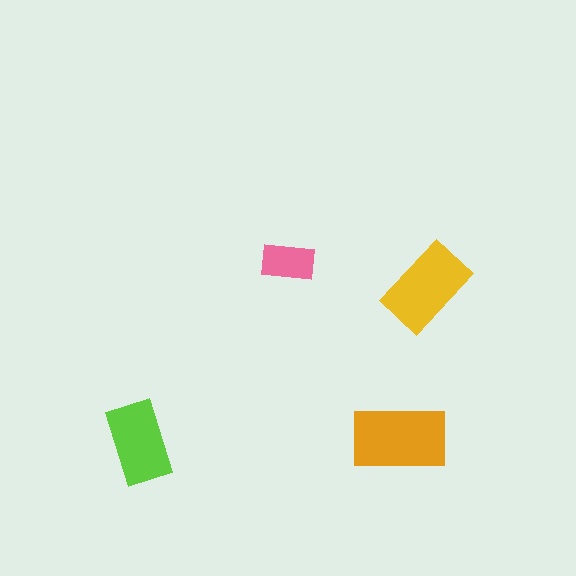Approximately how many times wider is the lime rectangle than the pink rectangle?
About 1.5 times wider.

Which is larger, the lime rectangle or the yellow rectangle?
The yellow one.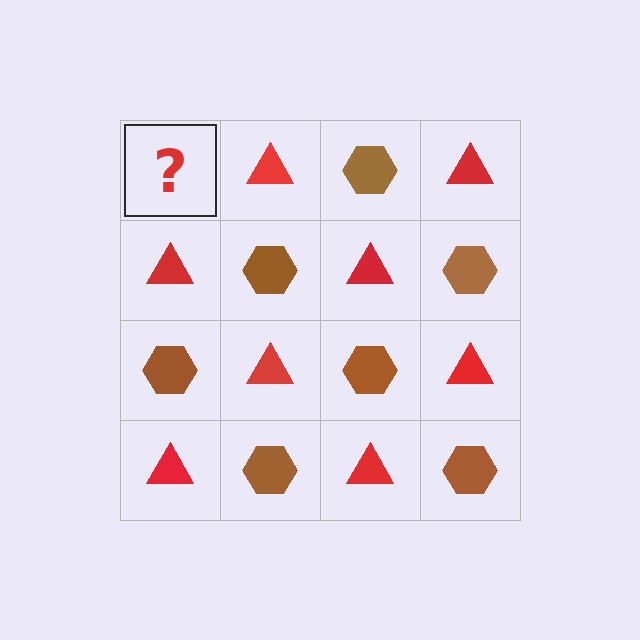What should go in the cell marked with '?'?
The missing cell should contain a brown hexagon.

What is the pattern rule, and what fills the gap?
The rule is that it alternates brown hexagon and red triangle in a checkerboard pattern. The gap should be filled with a brown hexagon.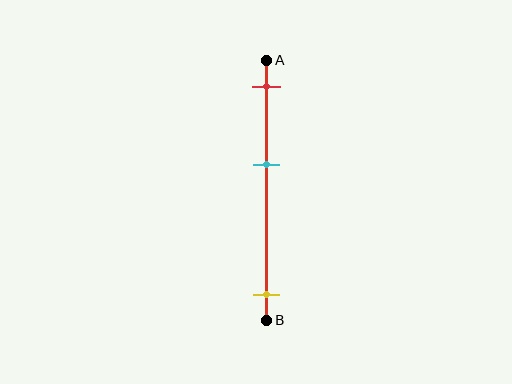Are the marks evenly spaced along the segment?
No, the marks are not evenly spaced.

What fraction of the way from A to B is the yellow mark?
The yellow mark is approximately 90% (0.9) of the way from A to B.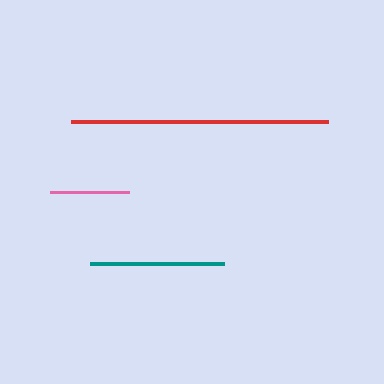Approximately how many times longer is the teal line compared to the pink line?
The teal line is approximately 1.7 times the length of the pink line.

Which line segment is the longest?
The red line is the longest at approximately 257 pixels.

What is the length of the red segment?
The red segment is approximately 257 pixels long.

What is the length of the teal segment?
The teal segment is approximately 133 pixels long.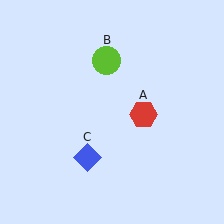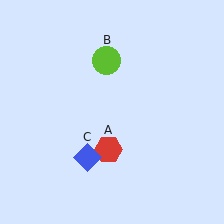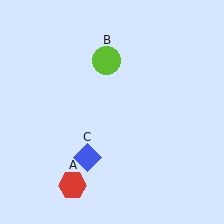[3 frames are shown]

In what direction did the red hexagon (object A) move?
The red hexagon (object A) moved down and to the left.